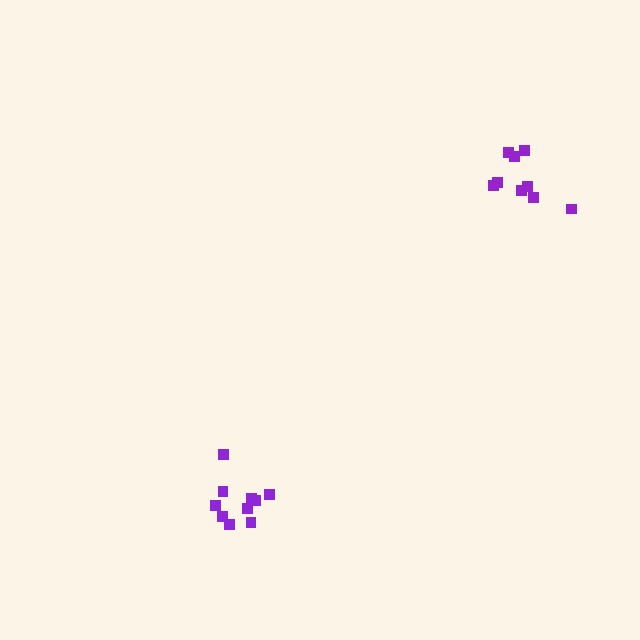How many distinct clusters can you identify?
There are 2 distinct clusters.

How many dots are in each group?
Group 1: 9 dots, Group 2: 10 dots (19 total).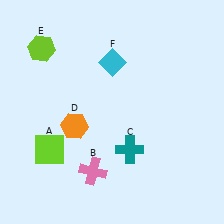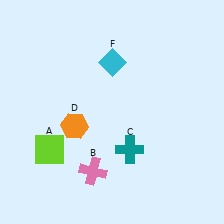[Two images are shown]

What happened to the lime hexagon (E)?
The lime hexagon (E) was removed in Image 2. It was in the top-left area of Image 1.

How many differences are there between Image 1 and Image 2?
There is 1 difference between the two images.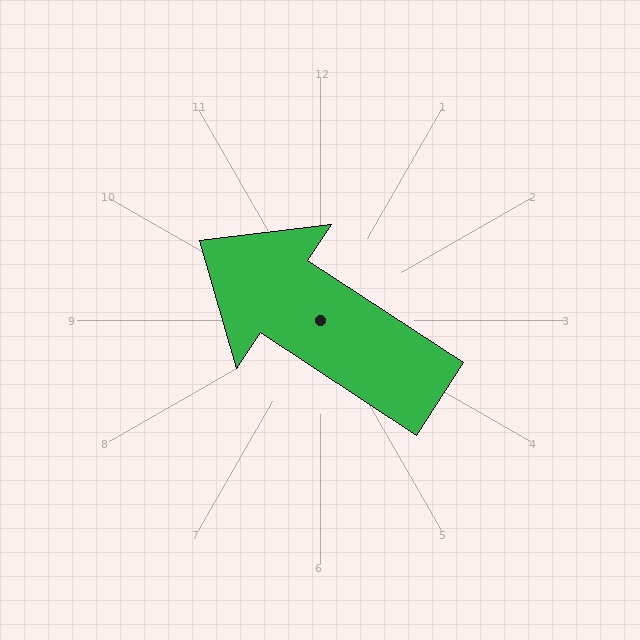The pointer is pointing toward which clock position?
Roughly 10 o'clock.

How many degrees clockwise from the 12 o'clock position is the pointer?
Approximately 303 degrees.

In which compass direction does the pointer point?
Northwest.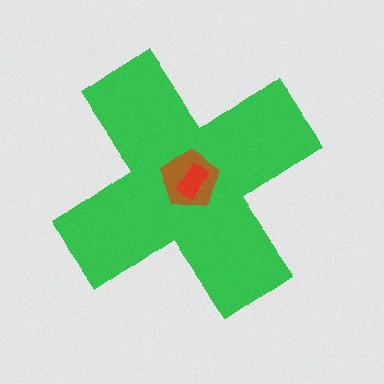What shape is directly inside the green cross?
The brown pentagon.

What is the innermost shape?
The red rectangle.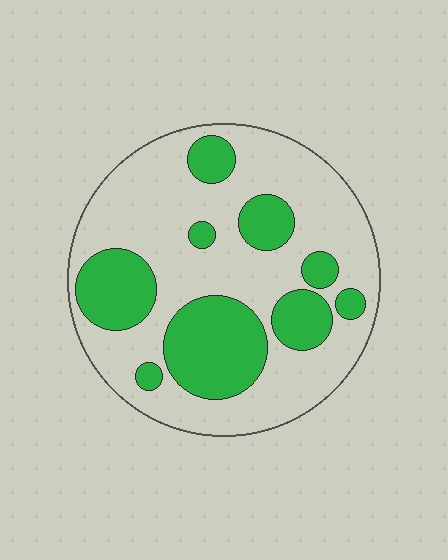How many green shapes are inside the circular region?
9.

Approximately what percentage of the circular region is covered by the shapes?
Approximately 30%.